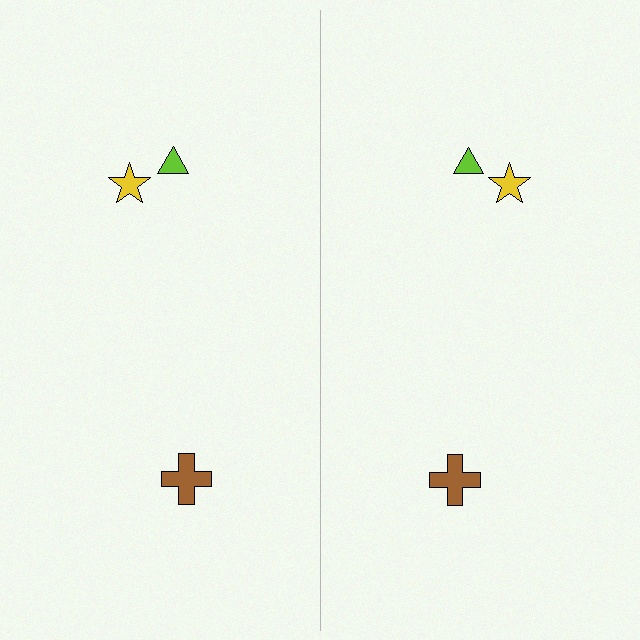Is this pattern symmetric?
Yes, this pattern has bilateral (reflection) symmetry.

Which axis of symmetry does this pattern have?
The pattern has a vertical axis of symmetry running through the center of the image.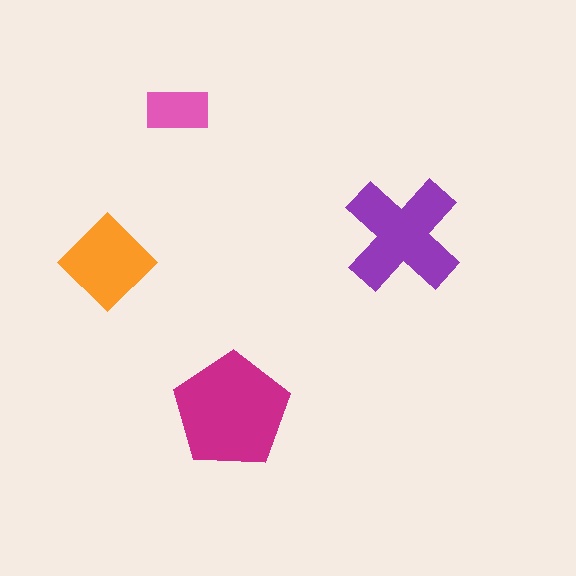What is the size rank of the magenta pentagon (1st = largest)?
1st.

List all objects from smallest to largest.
The pink rectangle, the orange diamond, the purple cross, the magenta pentagon.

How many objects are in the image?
There are 4 objects in the image.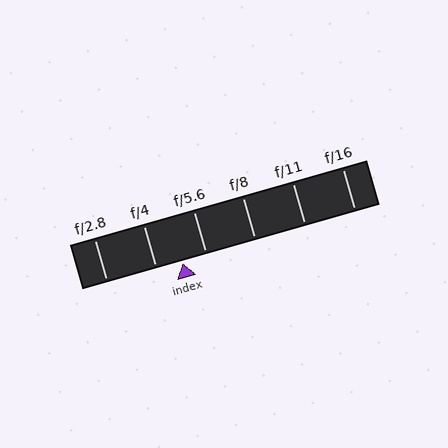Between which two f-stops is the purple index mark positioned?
The index mark is between f/4 and f/5.6.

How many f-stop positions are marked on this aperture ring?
There are 6 f-stop positions marked.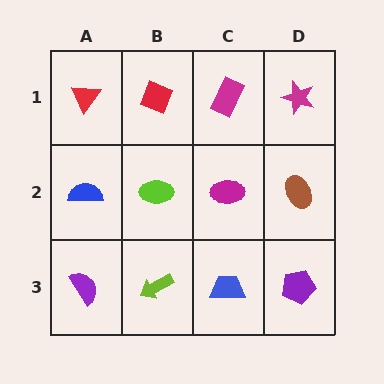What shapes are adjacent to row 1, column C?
A magenta ellipse (row 2, column C), a red diamond (row 1, column B), a magenta star (row 1, column D).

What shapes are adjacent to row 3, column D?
A brown ellipse (row 2, column D), a blue trapezoid (row 3, column C).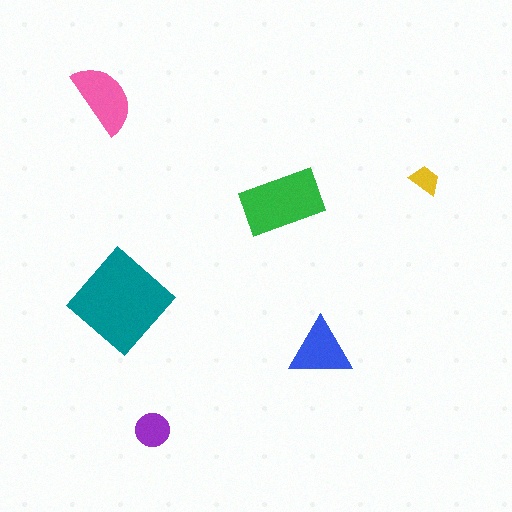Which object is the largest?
The teal diamond.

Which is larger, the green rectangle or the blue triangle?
The green rectangle.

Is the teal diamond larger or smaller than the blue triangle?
Larger.